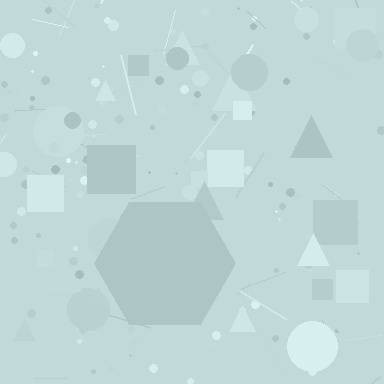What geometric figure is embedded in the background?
A hexagon is embedded in the background.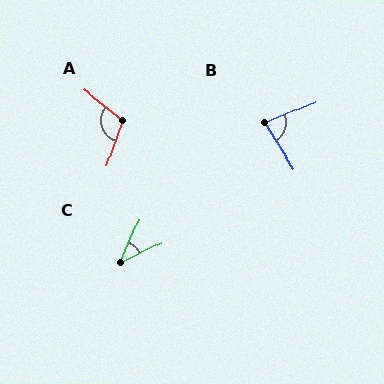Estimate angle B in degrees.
Approximately 81 degrees.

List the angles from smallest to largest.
C (40°), B (81°), A (110°).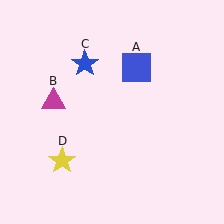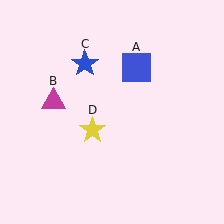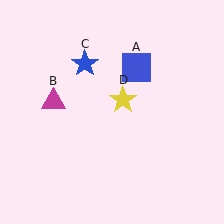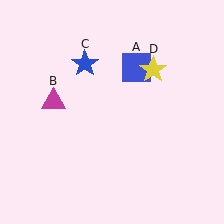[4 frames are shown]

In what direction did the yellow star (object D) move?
The yellow star (object D) moved up and to the right.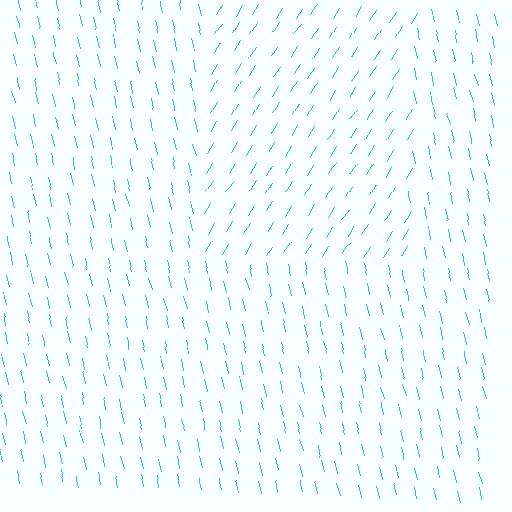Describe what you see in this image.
The image is filled with small cyan line segments. A rectangle region in the image has lines oriented differently from the surrounding lines, creating a visible texture boundary.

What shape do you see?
I see a rectangle.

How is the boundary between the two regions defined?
The boundary is defined purely by a change in line orientation (approximately 45 degrees difference). All lines are the same color and thickness.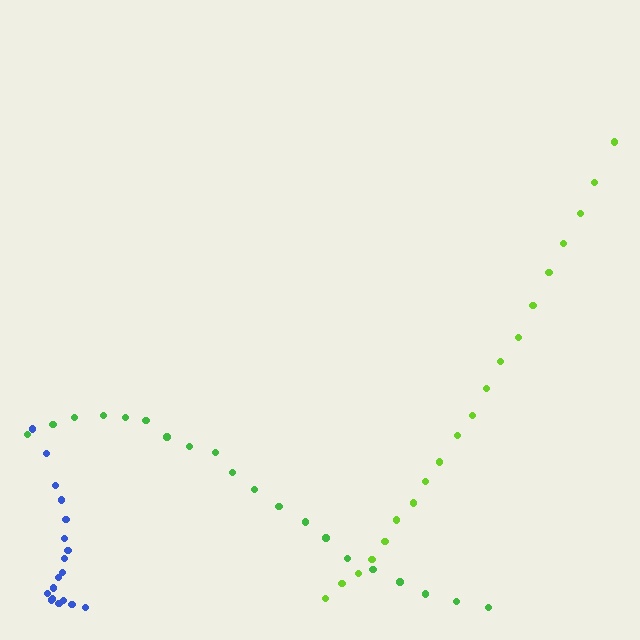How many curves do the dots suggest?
There are 3 distinct paths.